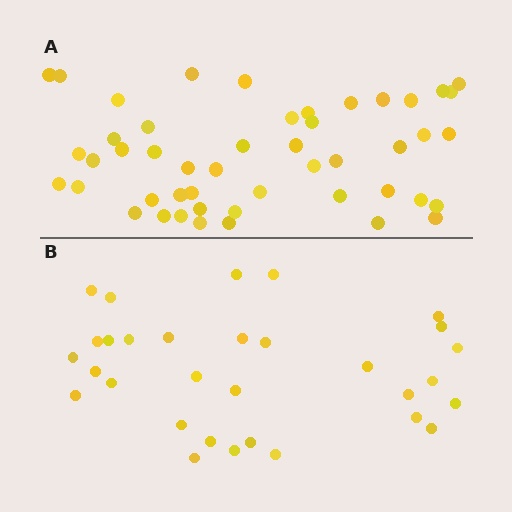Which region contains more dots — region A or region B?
Region A (the top region) has more dots.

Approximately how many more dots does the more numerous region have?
Region A has approximately 15 more dots than region B.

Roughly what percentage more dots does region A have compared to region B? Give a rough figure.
About 55% more.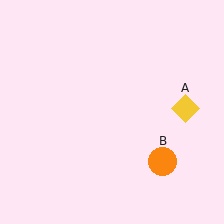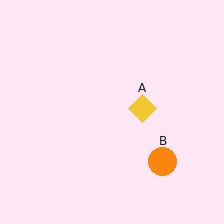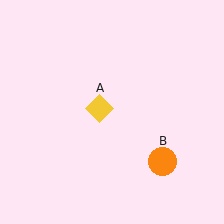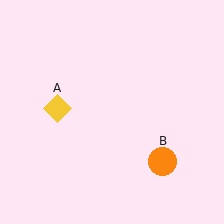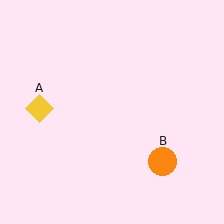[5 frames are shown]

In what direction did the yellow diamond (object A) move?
The yellow diamond (object A) moved left.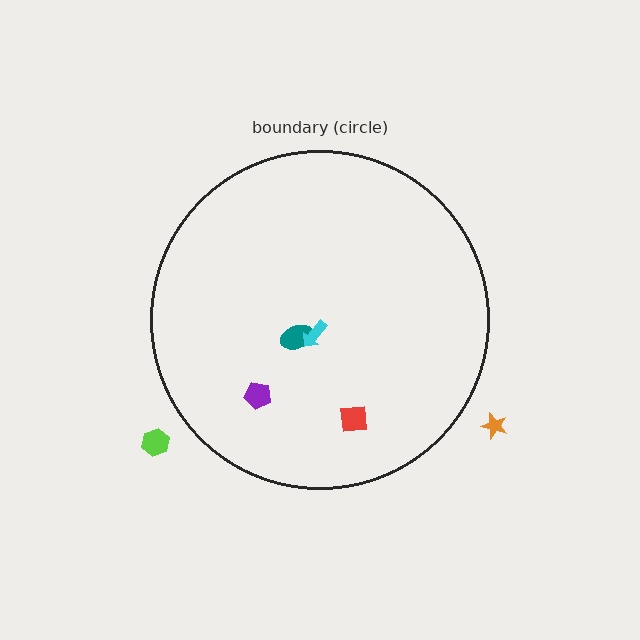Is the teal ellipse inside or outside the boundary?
Inside.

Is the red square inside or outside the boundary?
Inside.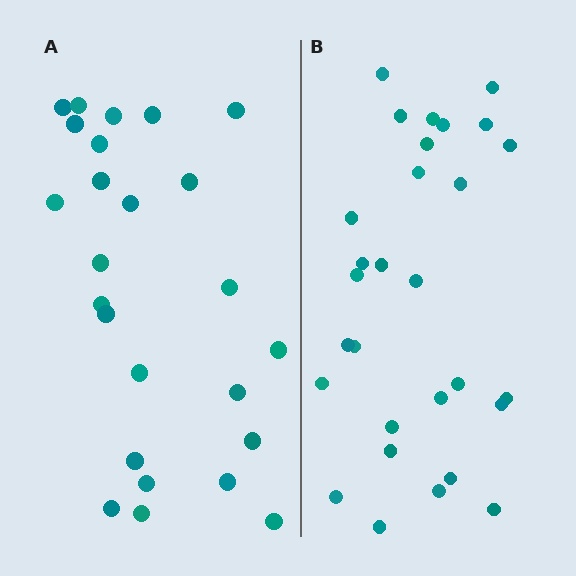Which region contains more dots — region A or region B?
Region B (the right region) has more dots.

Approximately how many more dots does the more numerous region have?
Region B has about 4 more dots than region A.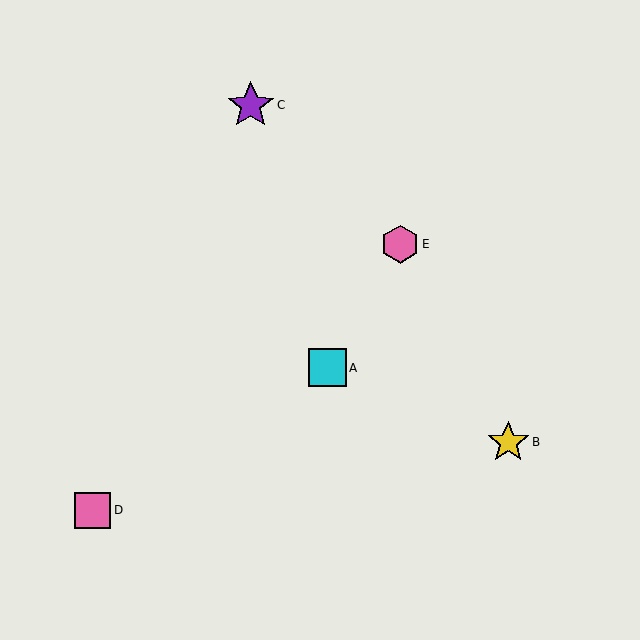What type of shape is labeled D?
Shape D is a pink square.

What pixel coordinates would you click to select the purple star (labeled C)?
Click at (251, 105) to select the purple star C.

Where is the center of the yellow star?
The center of the yellow star is at (508, 442).